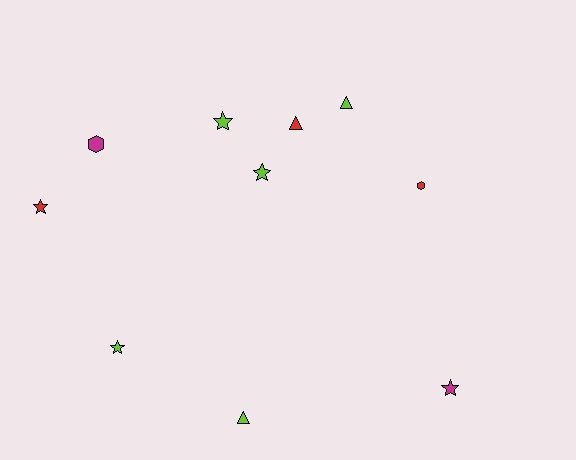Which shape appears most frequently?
Star, with 5 objects.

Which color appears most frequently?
Lime, with 5 objects.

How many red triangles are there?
There is 1 red triangle.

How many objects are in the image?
There are 10 objects.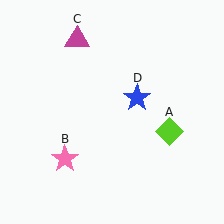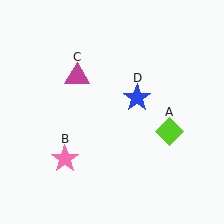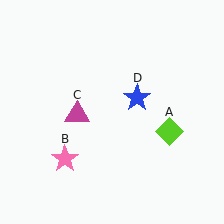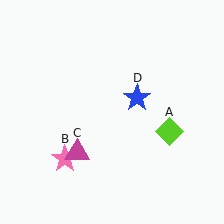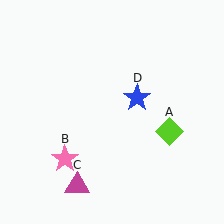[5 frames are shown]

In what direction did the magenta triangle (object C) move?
The magenta triangle (object C) moved down.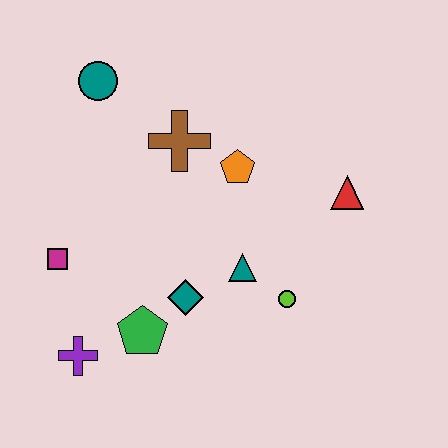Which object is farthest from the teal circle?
The lime circle is farthest from the teal circle.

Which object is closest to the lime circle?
The teal triangle is closest to the lime circle.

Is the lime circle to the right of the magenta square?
Yes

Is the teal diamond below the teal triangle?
Yes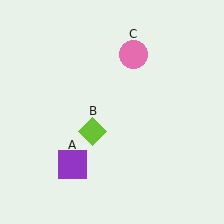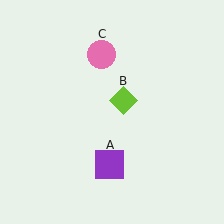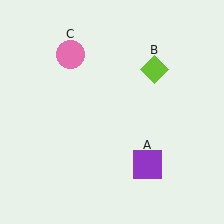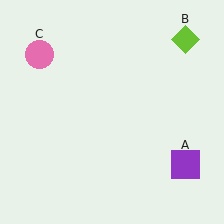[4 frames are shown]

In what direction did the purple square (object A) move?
The purple square (object A) moved right.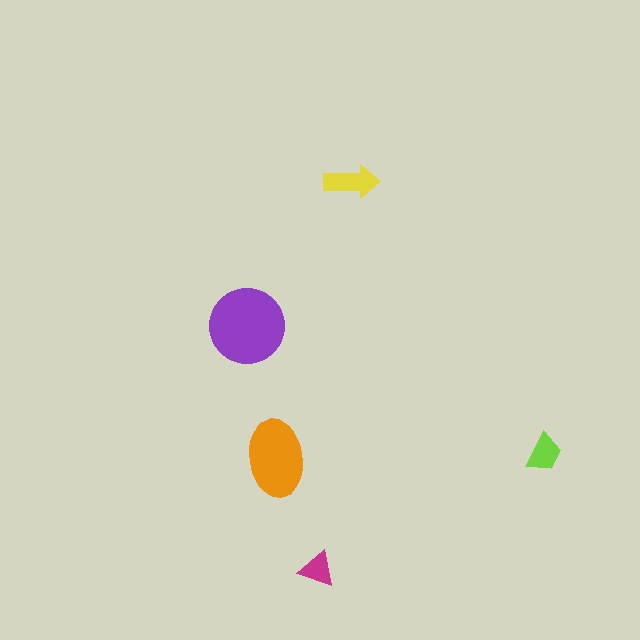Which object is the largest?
The purple circle.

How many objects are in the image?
There are 5 objects in the image.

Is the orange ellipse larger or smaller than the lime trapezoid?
Larger.